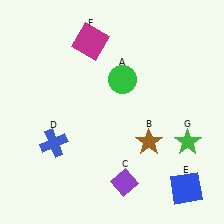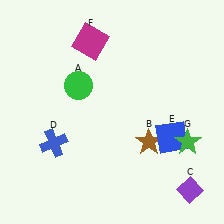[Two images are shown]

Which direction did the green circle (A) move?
The green circle (A) moved left.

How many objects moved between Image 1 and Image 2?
3 objects moved between the two images.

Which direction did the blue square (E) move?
The blue square (E) moved up.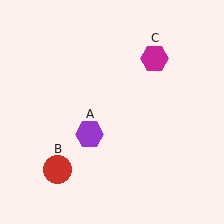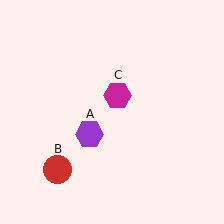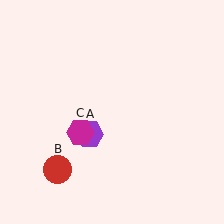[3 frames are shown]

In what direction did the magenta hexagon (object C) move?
The magenta hexagon (object C) moved down and to the left.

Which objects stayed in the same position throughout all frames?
Purple hexagon (object A) and red circle (object B) remained stationary.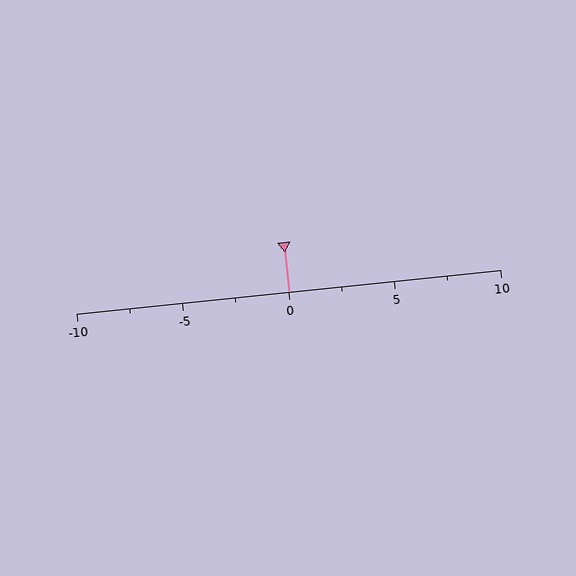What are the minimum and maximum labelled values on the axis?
The axis runs from -10 to 10.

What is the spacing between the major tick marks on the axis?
The major ticks are spaced 5 apart.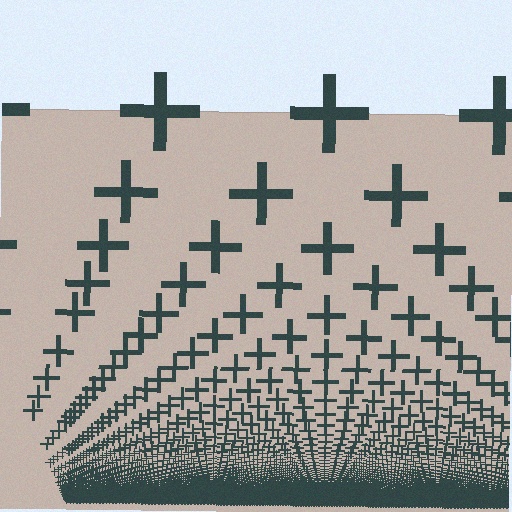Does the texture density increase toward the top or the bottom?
Density increases toward the bottom.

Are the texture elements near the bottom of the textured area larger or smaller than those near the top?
Smaller. The gradient is inverted — elements near the bottom are smaller and denser.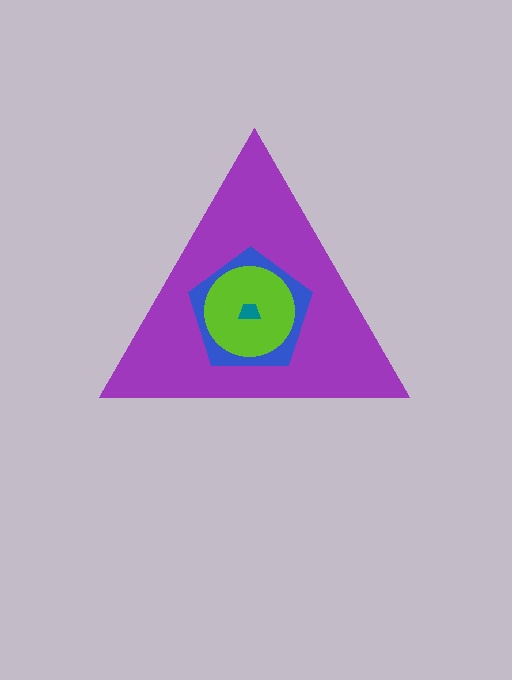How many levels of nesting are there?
4.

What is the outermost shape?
The purple triangle.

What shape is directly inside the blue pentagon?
The lime circle.